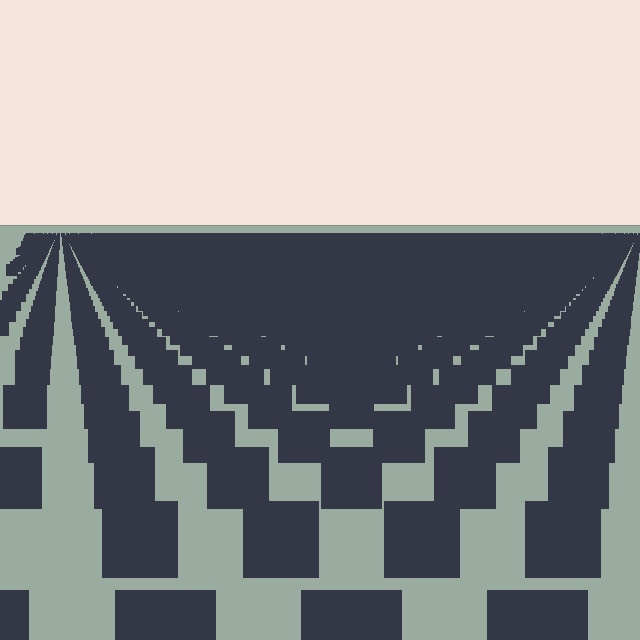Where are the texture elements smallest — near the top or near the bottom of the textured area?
Near the top.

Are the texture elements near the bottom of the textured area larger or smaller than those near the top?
Larger. Near the bottom, elements are closer to the viewer and appear at a bigger on-screen size.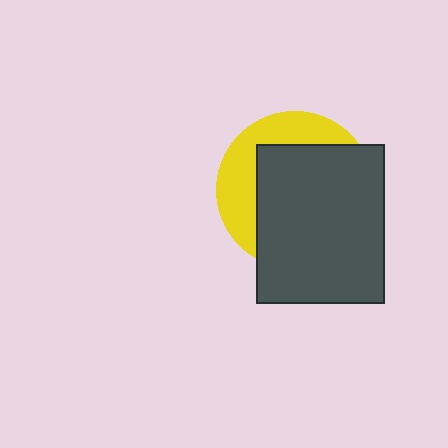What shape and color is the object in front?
The object in front is a dark gray rectangle.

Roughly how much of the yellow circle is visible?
A small part of it is visible (roughly 33%).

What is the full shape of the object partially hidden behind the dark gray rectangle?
The partially hidden object is a yellow circle.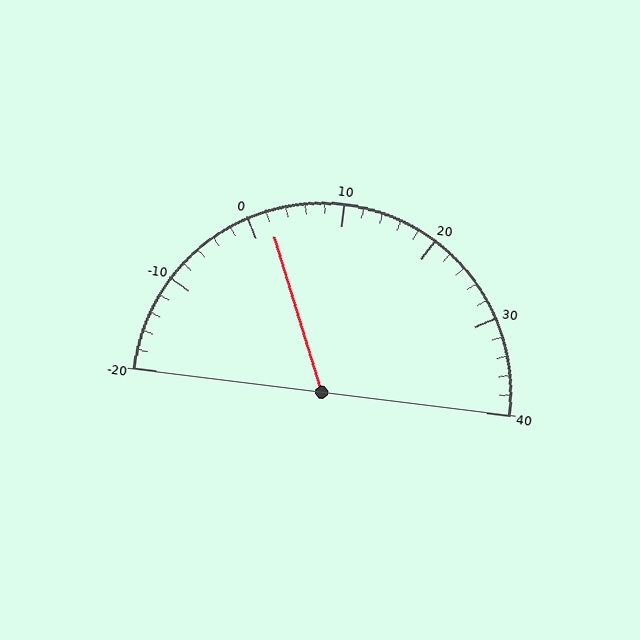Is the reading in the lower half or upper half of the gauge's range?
The reading is in the lower half of the range (-20 to 40).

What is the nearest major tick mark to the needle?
The nearest major tick mark is 0.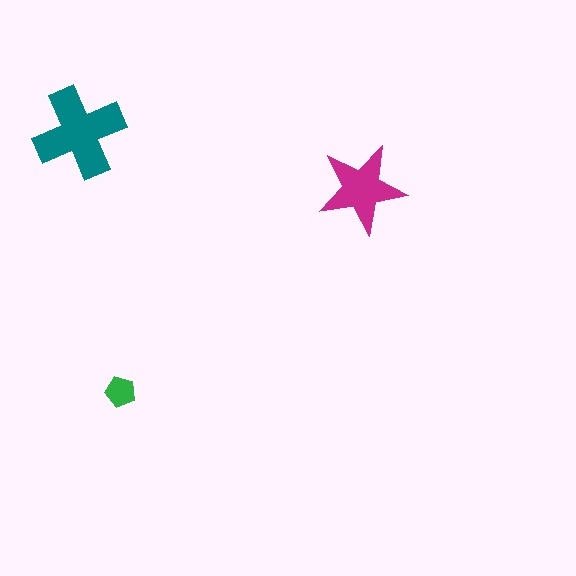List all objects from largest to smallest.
The teal cross, the magenta star, the green pentagon.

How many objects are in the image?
There are 3 objects in the image.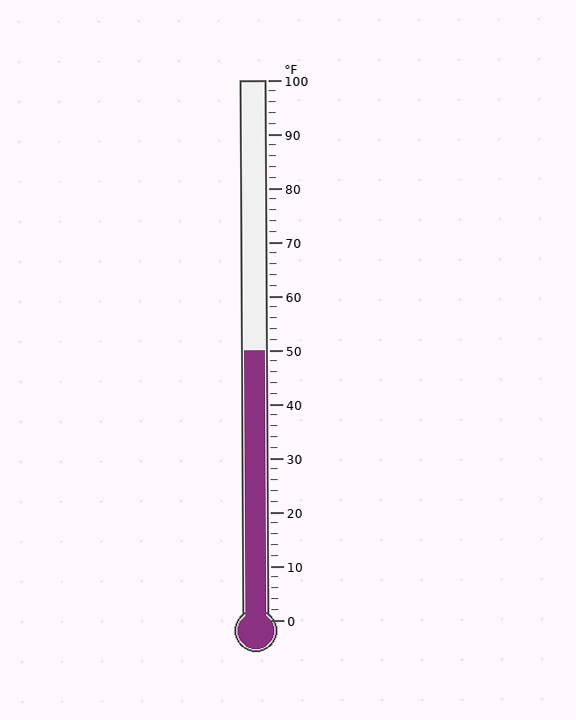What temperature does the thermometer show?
The thermometer shows approximately 50°F.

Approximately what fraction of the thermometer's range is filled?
The thermometer is filled to approximately 50% of its range.